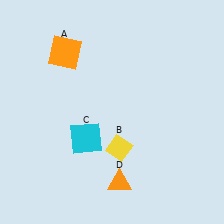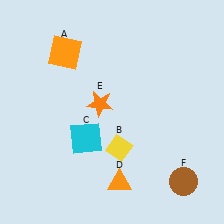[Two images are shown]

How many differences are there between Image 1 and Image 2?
There are 2 differences between the two images.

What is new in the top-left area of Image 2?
An orange star (E) was added in the top-left area of Image 2.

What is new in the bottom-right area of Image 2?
A brown circle (F) was added in the bottom-right area of Image 2.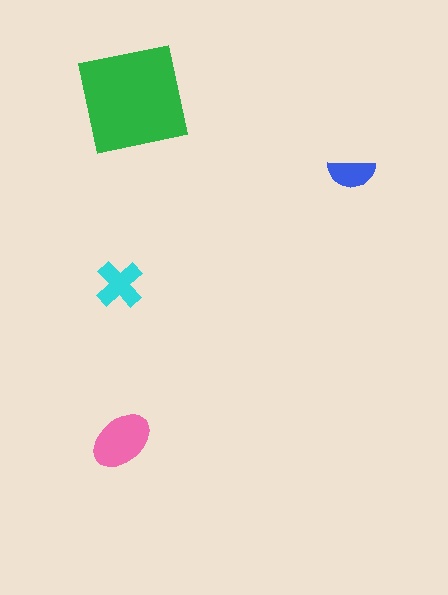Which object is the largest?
The green square.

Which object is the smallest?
The blue semicircle.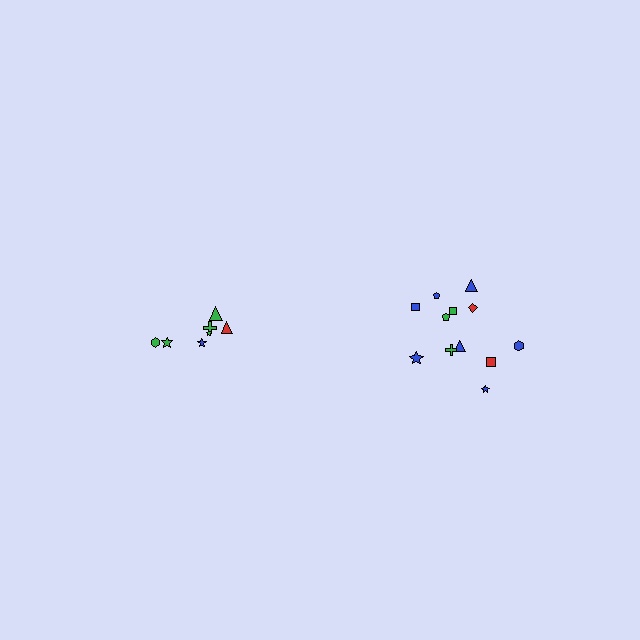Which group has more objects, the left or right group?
The right group.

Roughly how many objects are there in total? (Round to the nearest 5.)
Roughly 20 objects in total.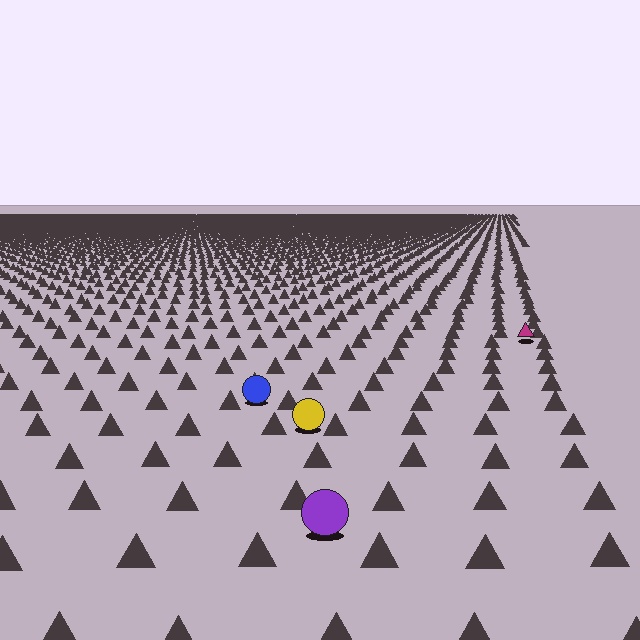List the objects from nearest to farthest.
From nearest to farthest: the purple circle, the yellow circle, the blue circle, the magenta triangle.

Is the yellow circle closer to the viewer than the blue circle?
Yes. The yellow circle is closer — you can tell from the texture gradient: the ground texture is coarser near it.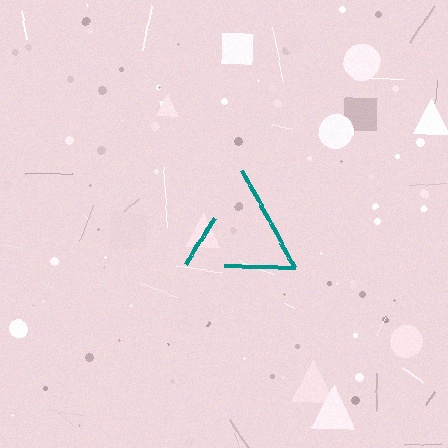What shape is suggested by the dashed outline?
The dashed outline suggests a triangle.